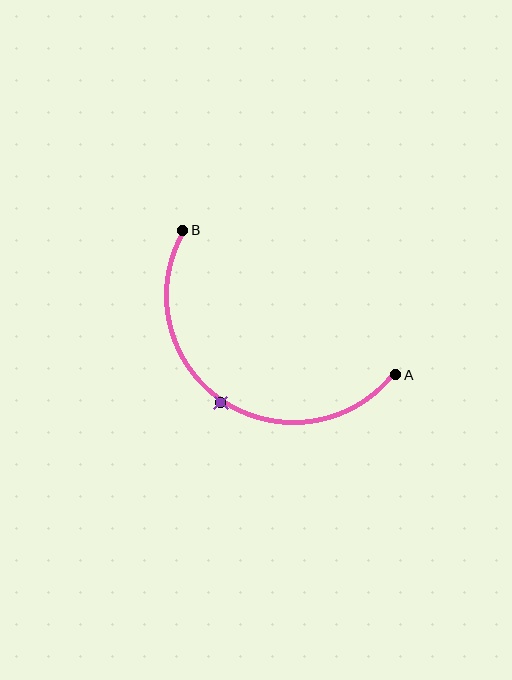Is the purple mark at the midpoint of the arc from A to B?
Yes. The purple mark lies on the arc at equal arc-length from both A and B — it is the arc midpoint.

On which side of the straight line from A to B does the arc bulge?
The arc bulges below and to the left of the straight line connecting A and B.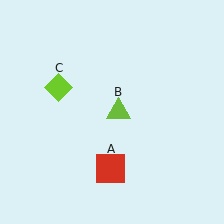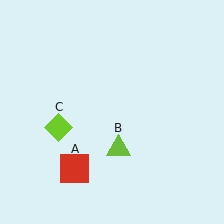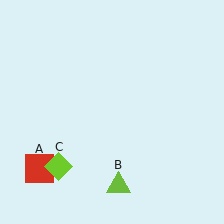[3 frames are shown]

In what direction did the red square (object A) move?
The red square (object A) moved left.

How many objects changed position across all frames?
3 objects changed position: red square (object A), lime triangle (object B), lime diamond (object C).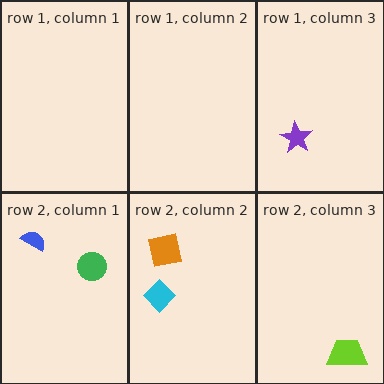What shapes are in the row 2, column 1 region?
The green circle, the blue semicircle.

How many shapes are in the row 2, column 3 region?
1.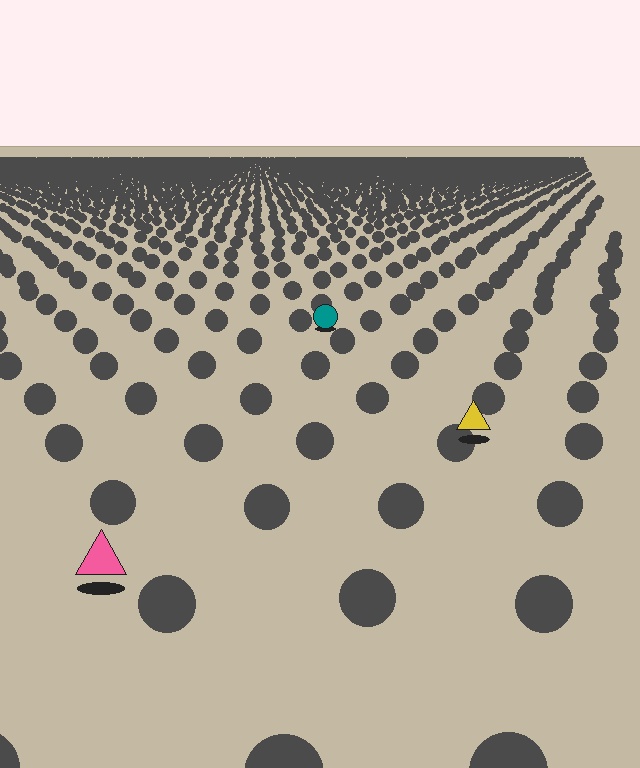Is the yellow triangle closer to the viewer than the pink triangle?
No. The pink triangle is closer — you can tell from the texture gradient: the ground texture is coarser near it.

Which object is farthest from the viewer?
The teal circle is farthest from the viewer. It appears smaller and the ground texture around it is denser.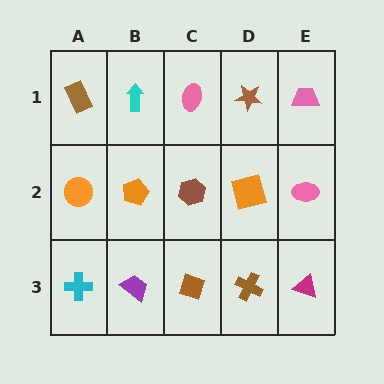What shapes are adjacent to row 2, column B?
A cyan arrow (row 1, column B), a purple trapezoid (row 3, column B), an orange circle (row 2, column A), a brown hexagon (row 2, column C).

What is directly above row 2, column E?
A pink trapezoid.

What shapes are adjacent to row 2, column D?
A brown star (row 1, column D), a brown cross (row 3, column D), a brown hexagon (row 2, column C), a pink ellipse (row 2, column E).